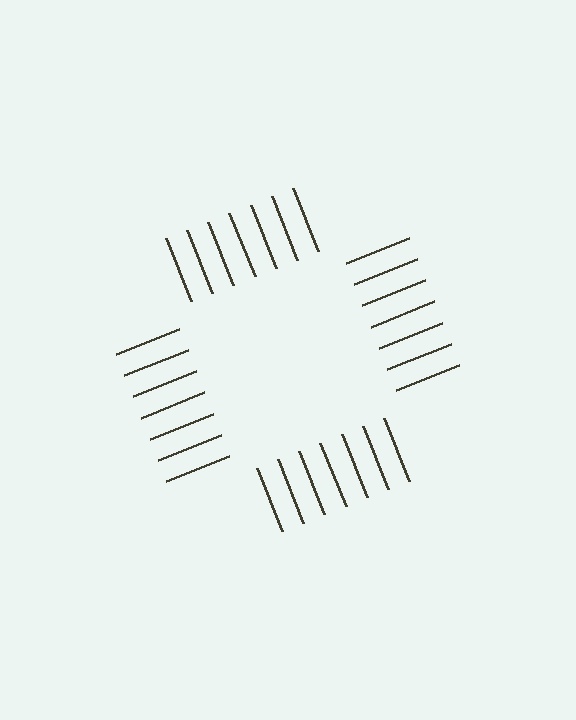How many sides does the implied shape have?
4 sides — the line-ends trace a square.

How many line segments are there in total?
28 — 7 along each of the 4 edges.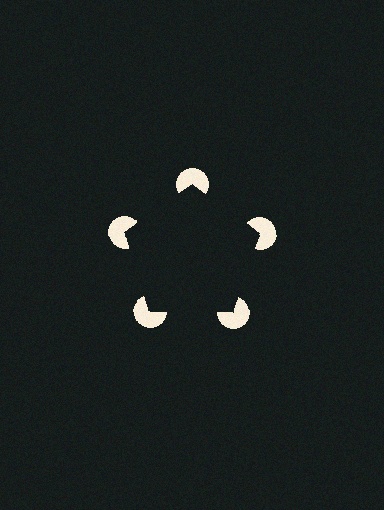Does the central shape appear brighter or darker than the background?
It typically appears slightly darker than the background, even though no actual brightness change is drawn.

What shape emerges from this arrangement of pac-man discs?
An illusory pentagon — its edges are inferred from the aligned wedge cuts in the pac-man discs, not physically drawn.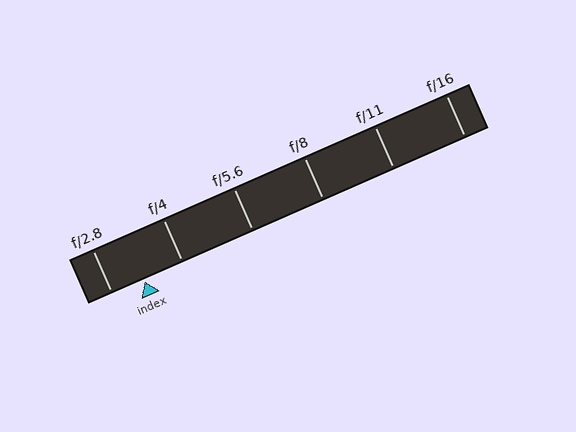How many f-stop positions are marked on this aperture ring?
There are 6 f-stop positions marked.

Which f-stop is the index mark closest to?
The index mark is closest to f/2.8.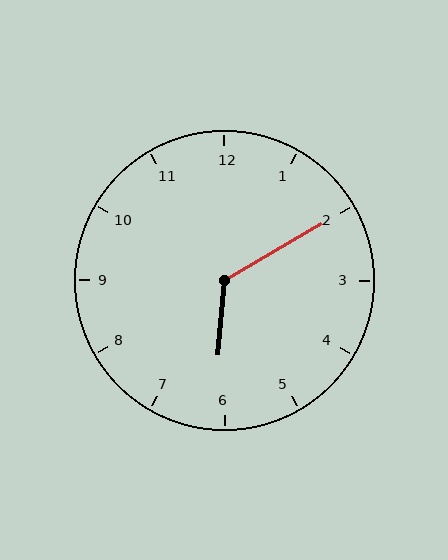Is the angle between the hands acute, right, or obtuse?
It is obtuse.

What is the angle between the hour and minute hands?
Approximately 125 degrees.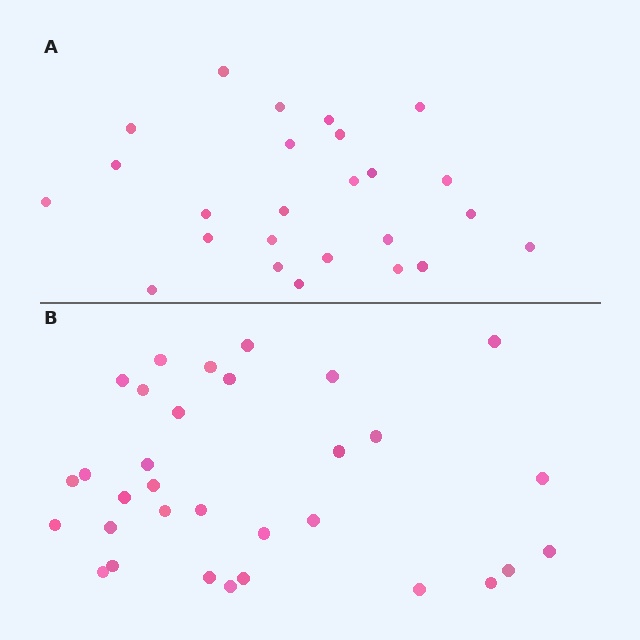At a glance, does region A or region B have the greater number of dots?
Region B (the bottom region) has more dots.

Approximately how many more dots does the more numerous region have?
Region B has roughly 8 or so more dots than region A.